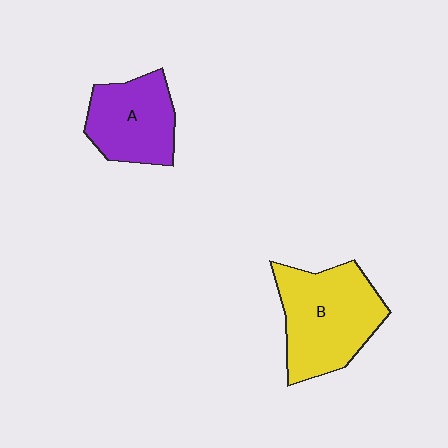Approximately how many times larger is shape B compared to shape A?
Approximately 1.4 times.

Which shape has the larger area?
Shape B (yellow).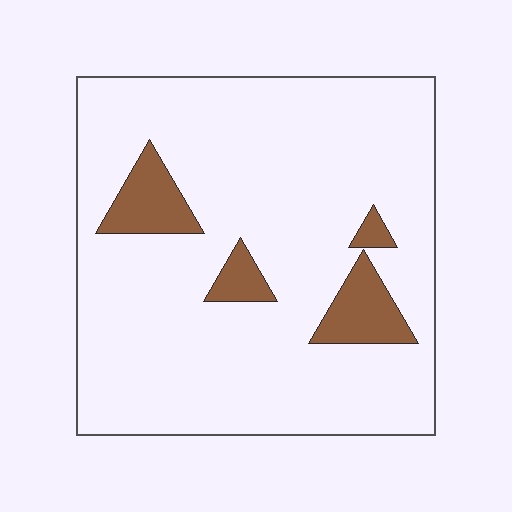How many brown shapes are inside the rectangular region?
4.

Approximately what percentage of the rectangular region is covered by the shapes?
Approximately 10%.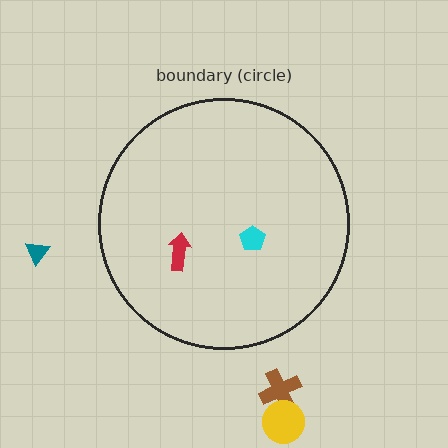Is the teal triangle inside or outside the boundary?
Outside.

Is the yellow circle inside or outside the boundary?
Outside.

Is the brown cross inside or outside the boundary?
Outside.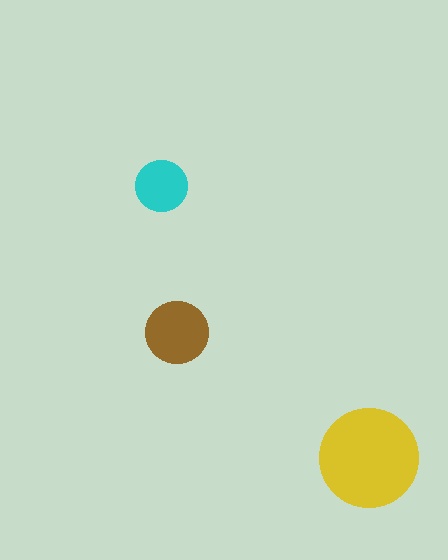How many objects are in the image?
There are 3 objects in the image.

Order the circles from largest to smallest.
the yellow one, the brown one, the cyan one.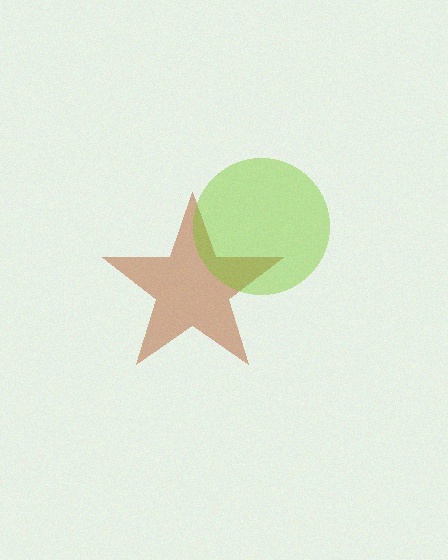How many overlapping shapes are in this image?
There are 2 overlapping shapes in the image.